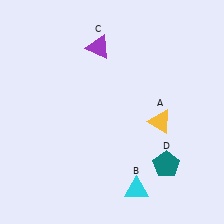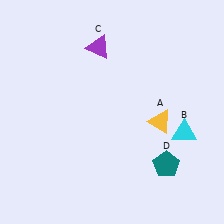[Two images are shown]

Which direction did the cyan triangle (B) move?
The cyan triangle (B) moved up.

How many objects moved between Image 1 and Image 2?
1 object moved between the two images.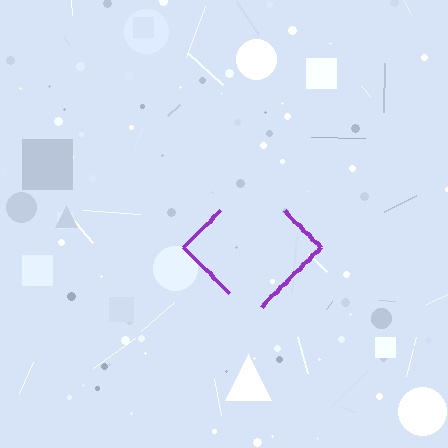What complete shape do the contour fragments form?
The contour fragments form a diamond.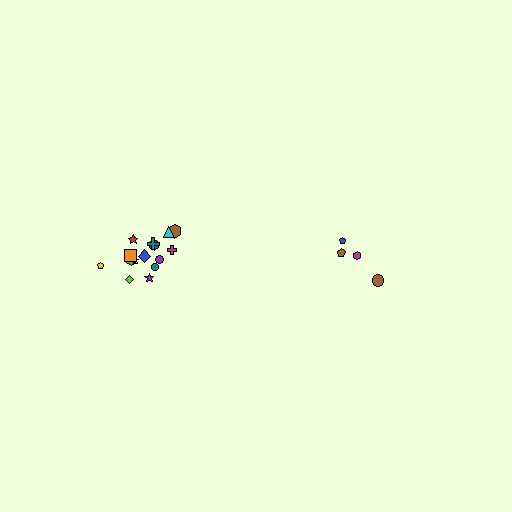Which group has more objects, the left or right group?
The left group.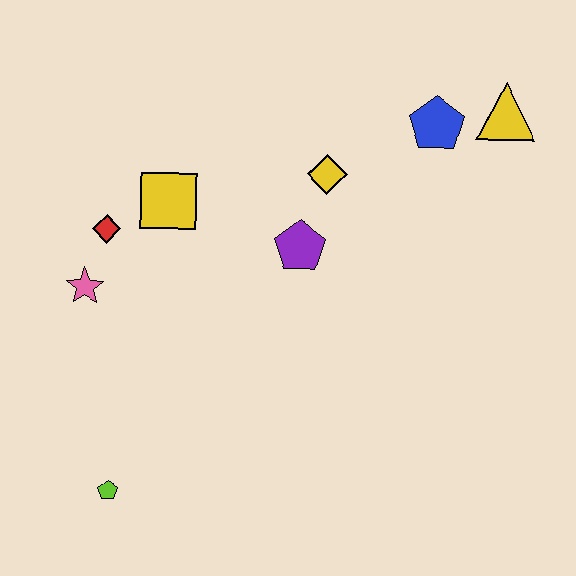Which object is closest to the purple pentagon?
The yellow diamond is closest to the purple pentagon.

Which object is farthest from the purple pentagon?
The lime pentagon is farthest from the purple pentagon.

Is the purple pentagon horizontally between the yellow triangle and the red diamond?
Yes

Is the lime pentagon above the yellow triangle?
No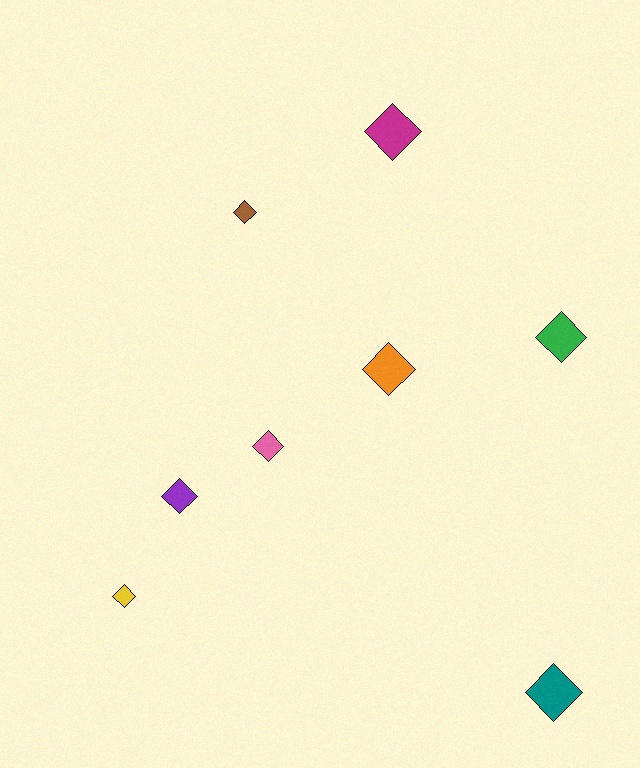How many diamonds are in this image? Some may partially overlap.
There are 8 diamonds.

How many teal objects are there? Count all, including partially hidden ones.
There is 1 teal object.